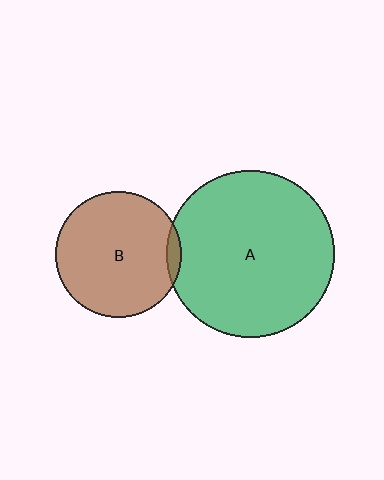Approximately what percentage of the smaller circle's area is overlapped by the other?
Approximately 5%.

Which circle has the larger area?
Circle A (green).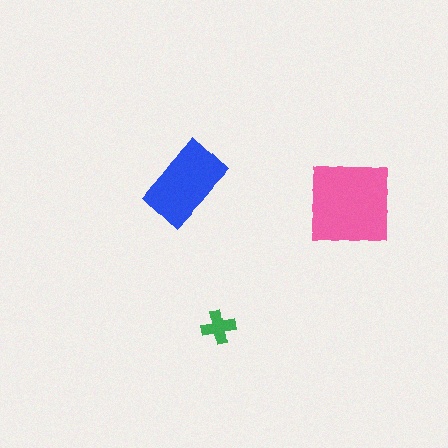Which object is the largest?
The pink square.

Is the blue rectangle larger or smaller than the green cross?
Larger.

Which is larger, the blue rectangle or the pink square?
The pink square.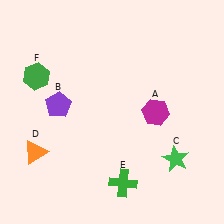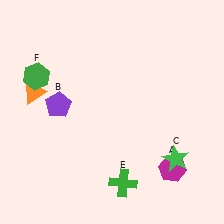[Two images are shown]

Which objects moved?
The objects that moved are: the magenta hexagon (A), the orange triangle (D).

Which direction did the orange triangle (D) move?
The orange triangle (D) moved up.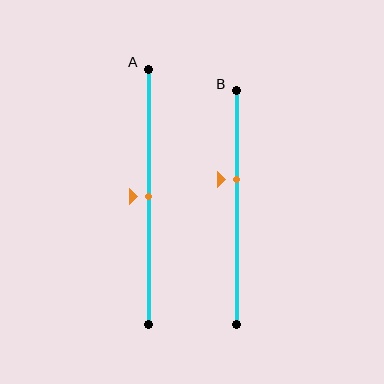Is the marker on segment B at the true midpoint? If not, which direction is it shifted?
No, the marker on segment B is shifted upward by about 12% of the segment length.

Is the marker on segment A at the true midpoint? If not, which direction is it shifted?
Yes, the marker on segment A is at the true midpoint.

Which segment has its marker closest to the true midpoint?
Segment A has its marker closest to the true midpoint.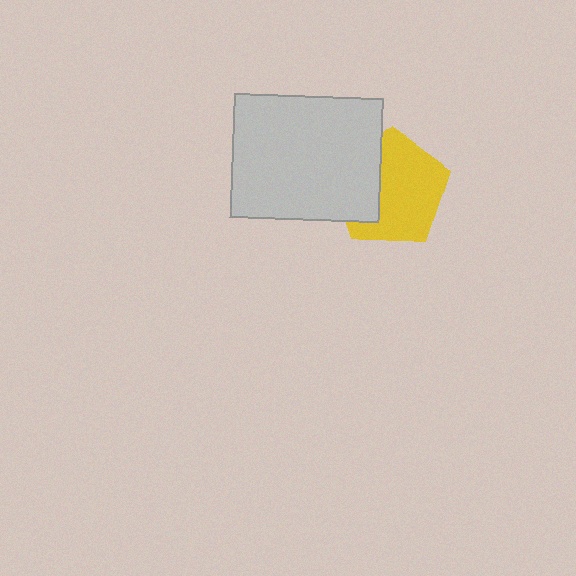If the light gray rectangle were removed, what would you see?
You would see the complete yellow pentagon.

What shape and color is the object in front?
The object in front is a light gray rectangle.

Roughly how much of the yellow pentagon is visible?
Most of it is visible (roughly 66%).